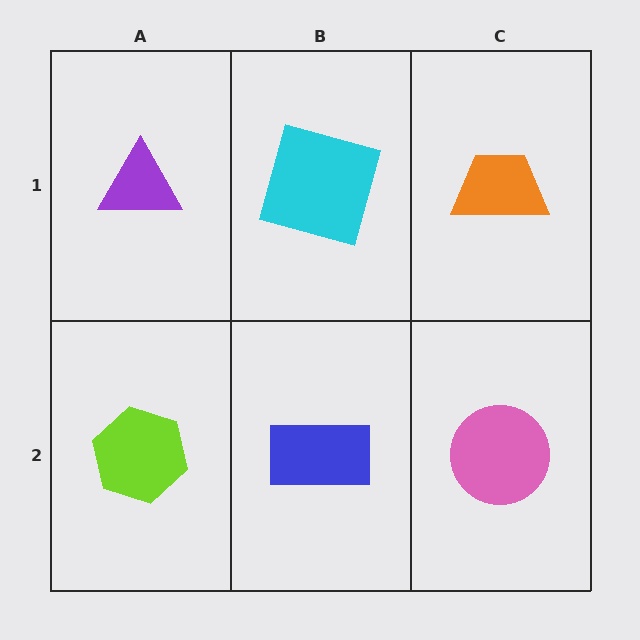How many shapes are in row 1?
3 shapes.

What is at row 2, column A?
A lime hexagon.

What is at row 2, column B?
A blue rectangle.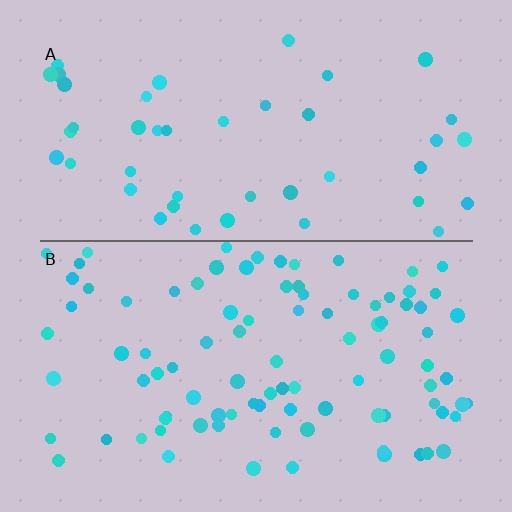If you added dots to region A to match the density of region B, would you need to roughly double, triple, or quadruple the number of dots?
Approximately double.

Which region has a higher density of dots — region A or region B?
B (the bottom).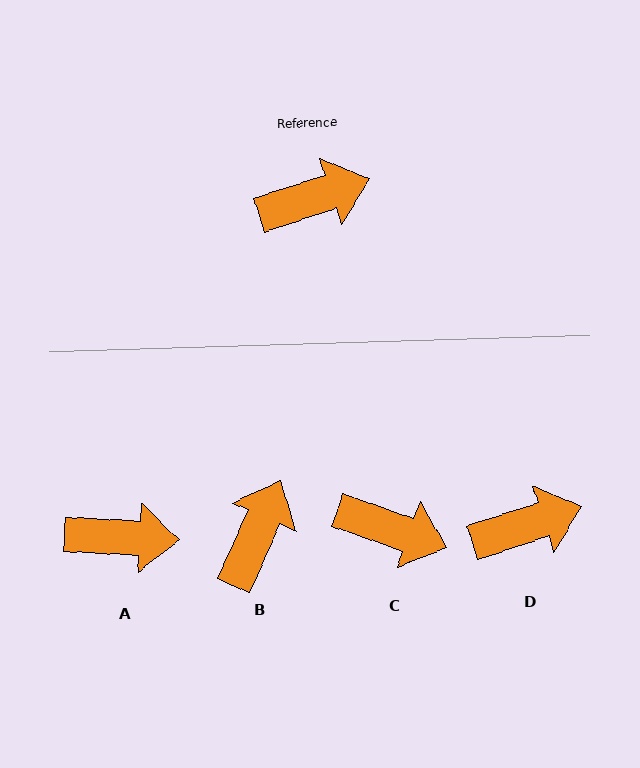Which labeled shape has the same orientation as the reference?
D.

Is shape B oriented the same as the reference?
No, it is off by about 48 degrees.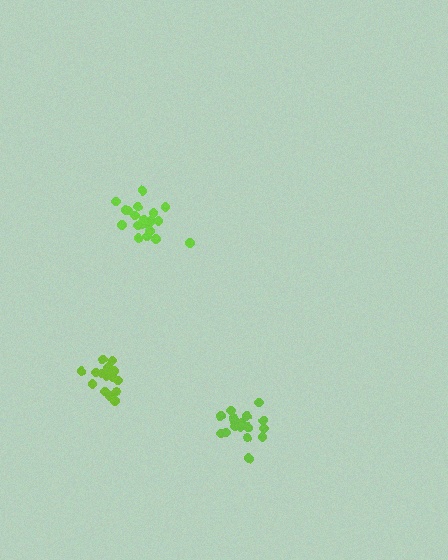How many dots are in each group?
Group 1: 20 dots, Group 2: 21 dots, Group 3: 17 dots (58 total).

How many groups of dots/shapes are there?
There are 3 groups.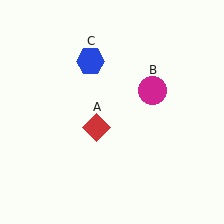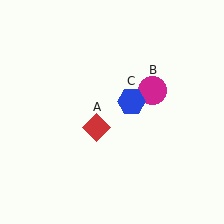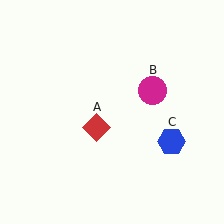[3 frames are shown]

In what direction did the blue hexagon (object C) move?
The blue hexagon (object C) moved down and to the right.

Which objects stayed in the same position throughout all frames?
Red diamond (object A) and magenta circle (object B) remained stationary.